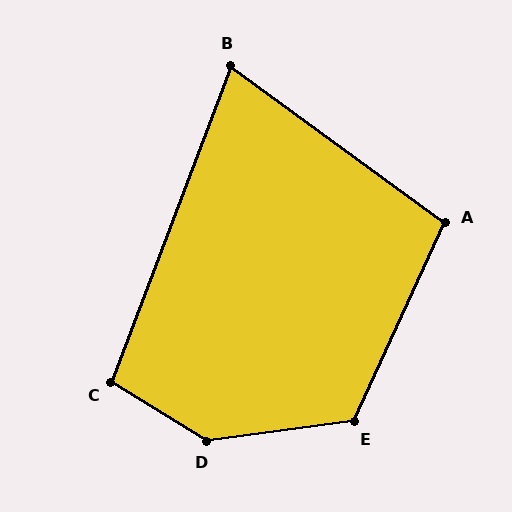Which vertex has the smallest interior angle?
B, at approximately 75 degrees.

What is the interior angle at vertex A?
Approximately 102 degrees (obtuse).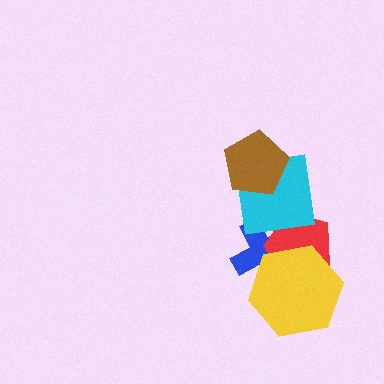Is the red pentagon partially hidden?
Yes, it is partially covered by another shape.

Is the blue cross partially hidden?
Yes, it is partially covered by another shape.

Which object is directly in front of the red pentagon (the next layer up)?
The cyan square is directly in front of the red pentagon.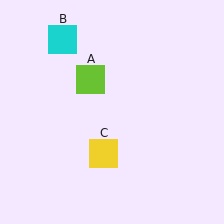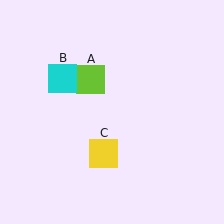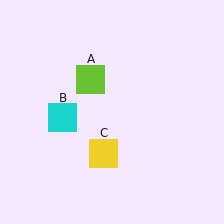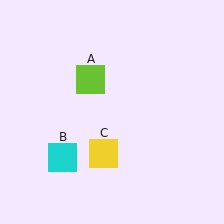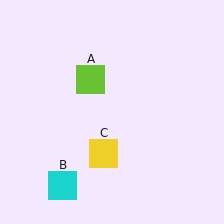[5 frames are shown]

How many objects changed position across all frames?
1 object changed position: cyan square (object B).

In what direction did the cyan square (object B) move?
The cyan square (object B) moved down.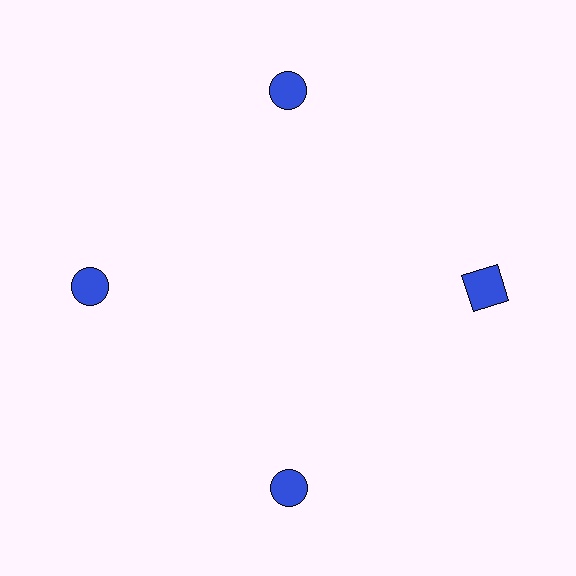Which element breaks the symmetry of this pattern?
The blue square at roughly the 3 o'clock position breaks the symmetry. All other shapes are blue circles.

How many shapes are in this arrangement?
There are 4 shapes arranged in a ring pattern.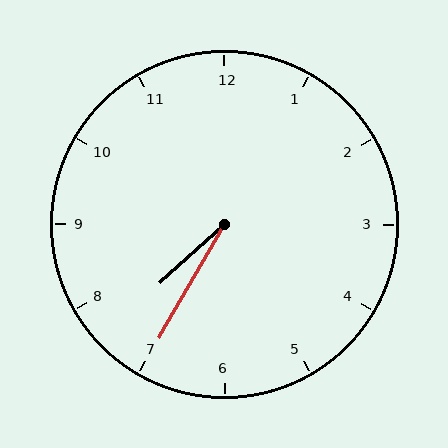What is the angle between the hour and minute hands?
Approximately 18 degrees.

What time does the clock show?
7:35.